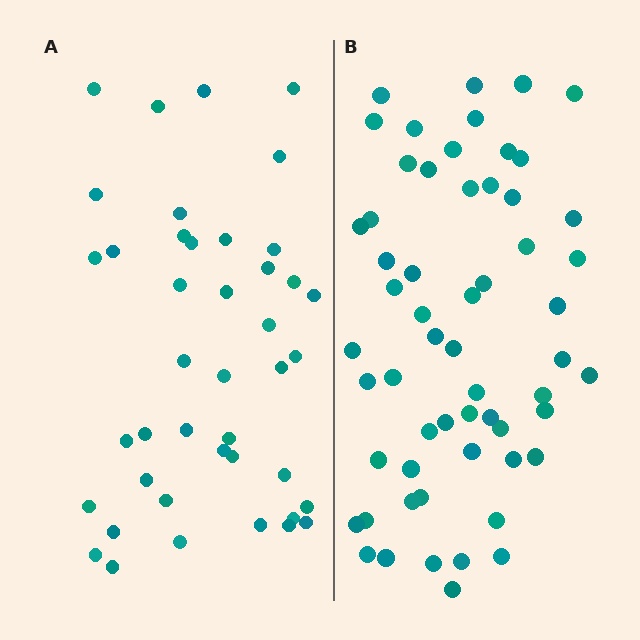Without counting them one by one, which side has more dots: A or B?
Region B (the right region) has more dots.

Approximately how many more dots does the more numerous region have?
Region B has approximately 15 more dots than region A.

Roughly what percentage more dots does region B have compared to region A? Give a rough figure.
About 40% more.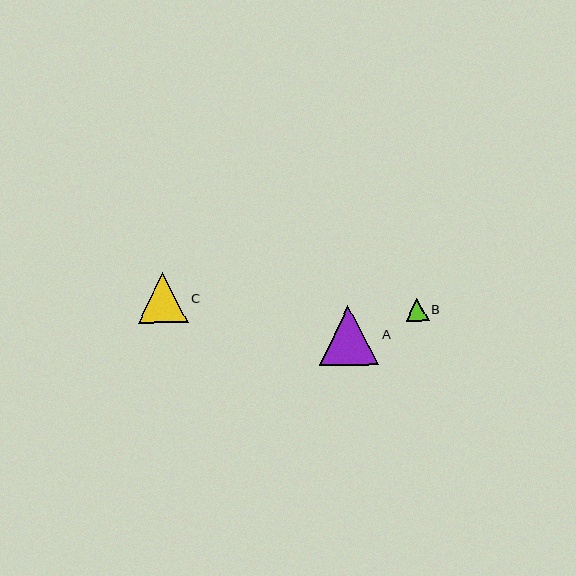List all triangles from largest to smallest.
From largest to smallest: A, C, B.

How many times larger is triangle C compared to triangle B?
Triangle C is approximately 2.2 times the size of triangle B.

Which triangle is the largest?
Triangle A is the largest with a size of approximately 59 pixels.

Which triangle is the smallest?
Triangle B is the smallest with a size of approximately 23 pixels.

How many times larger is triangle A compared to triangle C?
Triangle A is approximately 1.2 times the size of triangle C.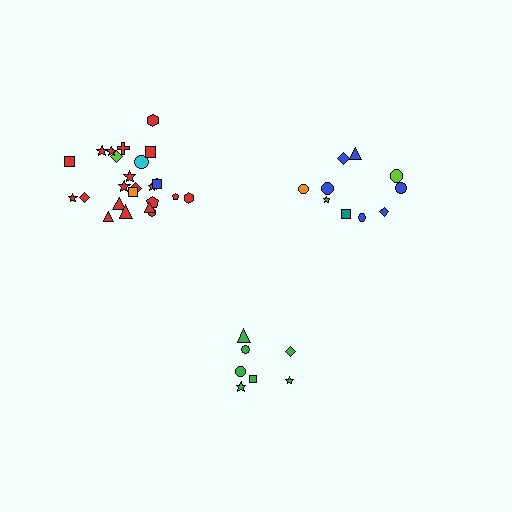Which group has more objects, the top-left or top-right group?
The top-left group.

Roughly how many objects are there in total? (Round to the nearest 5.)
Roughly 40 objects in total.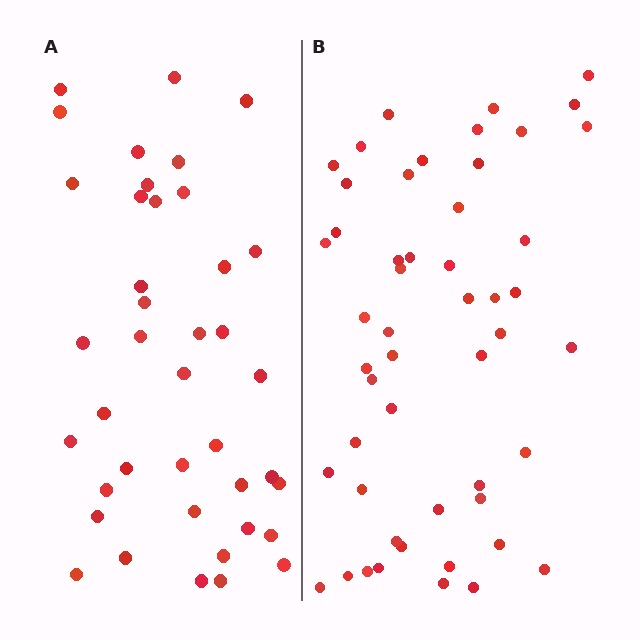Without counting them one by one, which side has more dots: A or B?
Region B (the right region) has more dots.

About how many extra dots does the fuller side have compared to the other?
Region B has roughly 12 or so more dots than region A.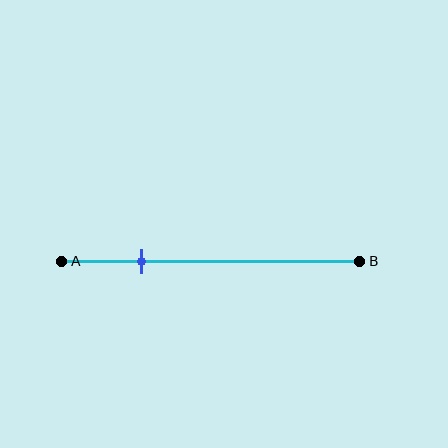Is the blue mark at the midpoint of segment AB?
No, the mark is at about 25% from A, not at the 50% midpoint.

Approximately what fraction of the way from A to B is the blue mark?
The blue mark is approximately 25% of the way from A to B.